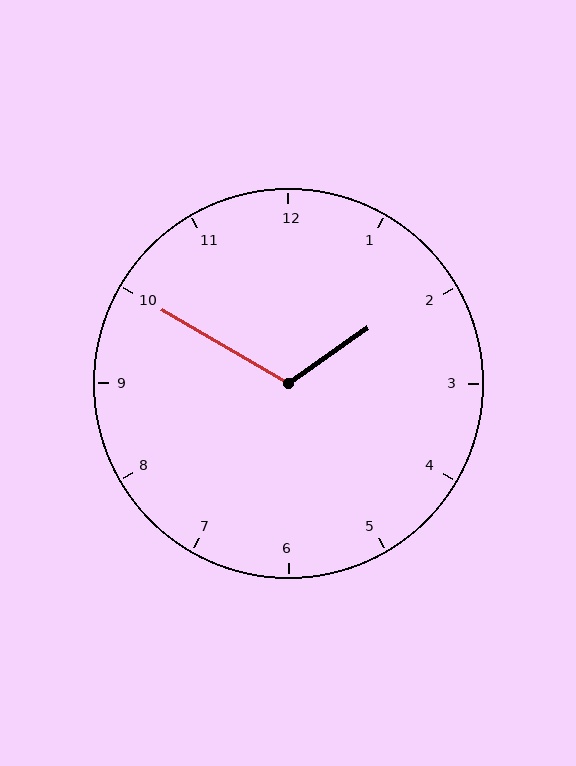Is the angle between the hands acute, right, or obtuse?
It is obtuse.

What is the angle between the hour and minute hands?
Approximately 115 degrees.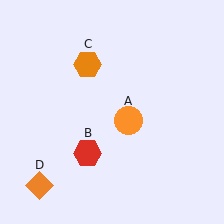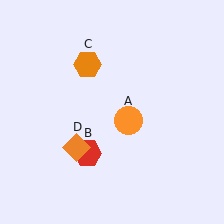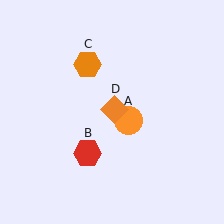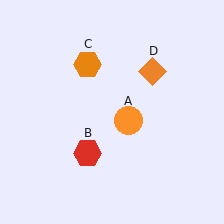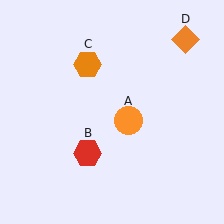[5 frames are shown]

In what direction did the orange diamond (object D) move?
The orange diamond (object D) moved up and to the right.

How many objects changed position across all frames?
1 object changed position: orange diamond (object D).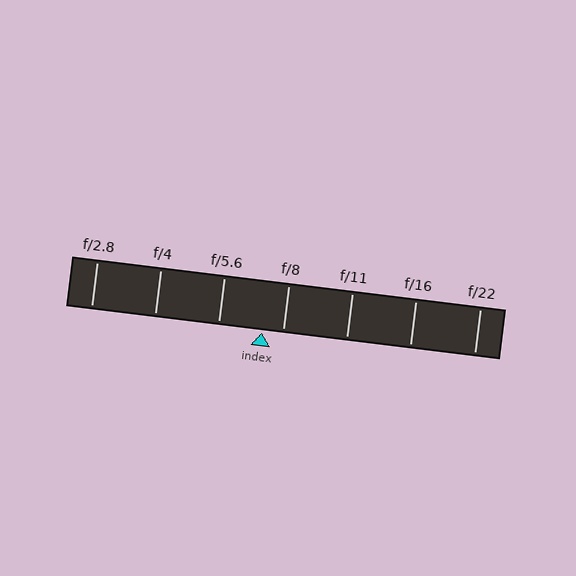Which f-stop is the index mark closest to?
The index mark is closest to f/8.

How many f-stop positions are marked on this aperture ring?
There are 7 f-stop positions marked.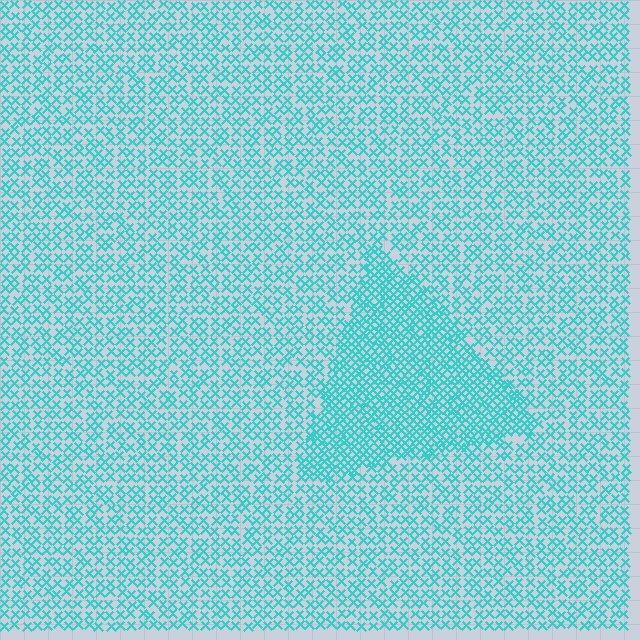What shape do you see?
I see a triangle.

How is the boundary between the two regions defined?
The boundary is defined by a change in element density (approximately 1.9x ratio). All elements are the same color, size, and shape.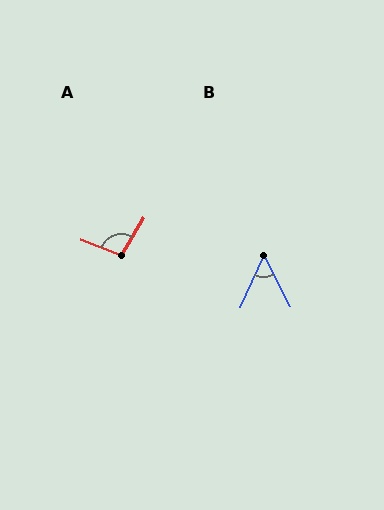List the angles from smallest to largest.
B (52°), A (99°).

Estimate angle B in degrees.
Approximately 52 degrees.